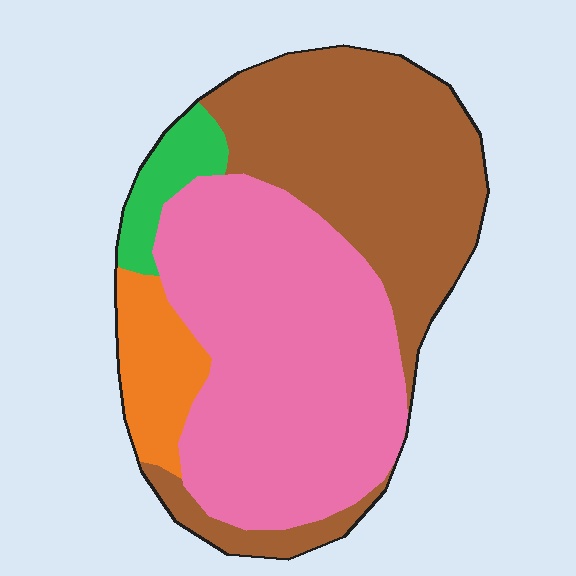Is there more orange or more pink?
Pink.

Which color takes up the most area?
Pink, at roughly 45%.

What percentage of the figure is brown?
Brown takes up about three eighths (3/8) of the figure.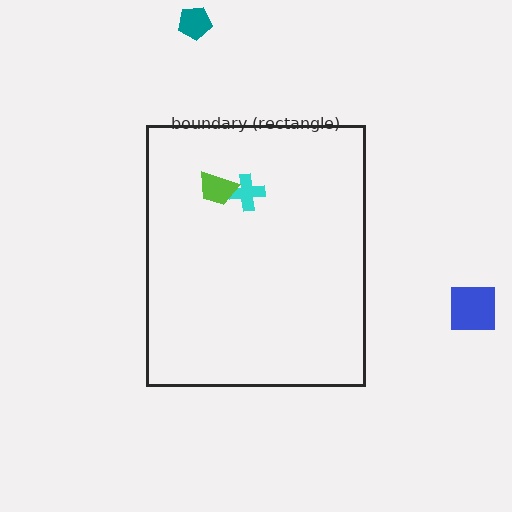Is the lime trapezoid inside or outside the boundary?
Inside.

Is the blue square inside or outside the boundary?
Outside.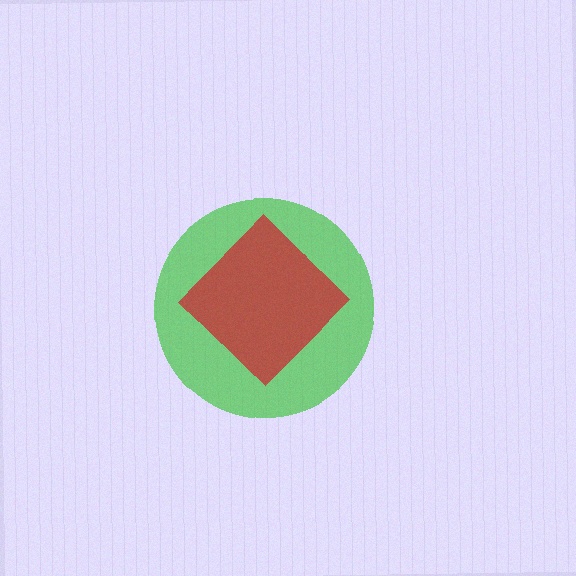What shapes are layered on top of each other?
The layered shapes are: a green circle, a red diamond.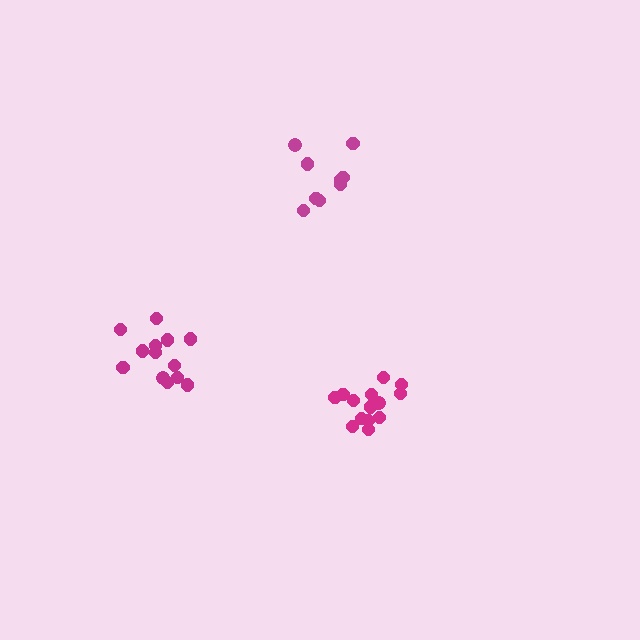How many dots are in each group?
Group 1: 9 dots, Group 2: 14 dots, Group 3: 13 dots (36 total).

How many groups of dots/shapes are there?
There are 3 groups.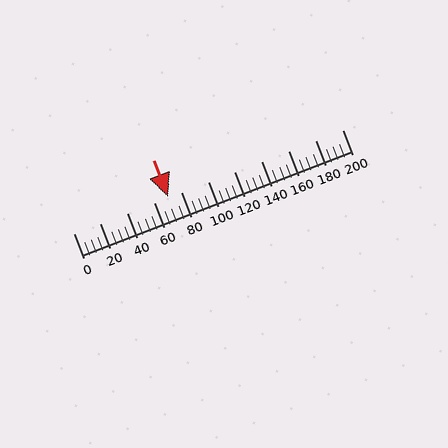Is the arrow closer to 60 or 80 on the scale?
The arrow is closer to 80.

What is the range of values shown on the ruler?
The ruler shows values from 0 to 200.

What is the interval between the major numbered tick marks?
The major tick marks are spaced 20 units apart.